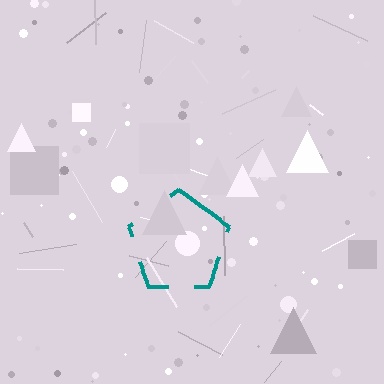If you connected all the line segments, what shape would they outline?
They would outline a pentagon.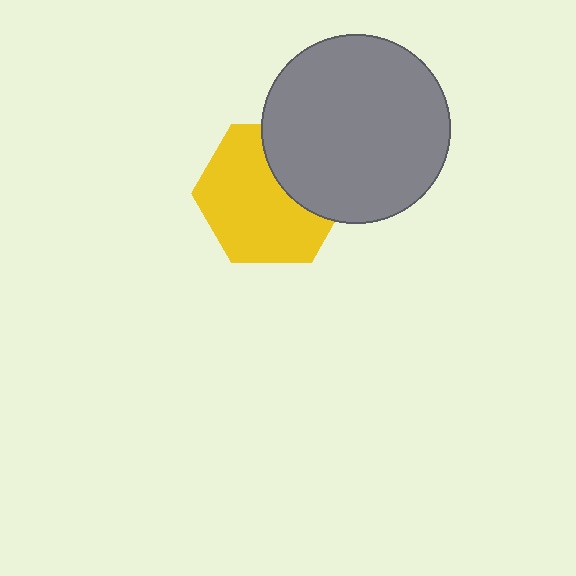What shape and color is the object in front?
The object in front is a gray circle.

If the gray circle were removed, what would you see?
You would see the complete yellow hexagon.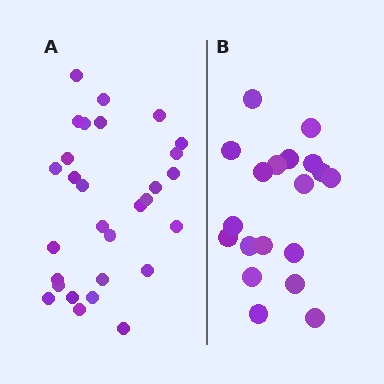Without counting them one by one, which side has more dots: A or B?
Region A (the left region) has more dots.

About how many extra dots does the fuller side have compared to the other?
Region A has roughly 10 or so more dots than region B.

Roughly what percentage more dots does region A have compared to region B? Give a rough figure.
About 55% more.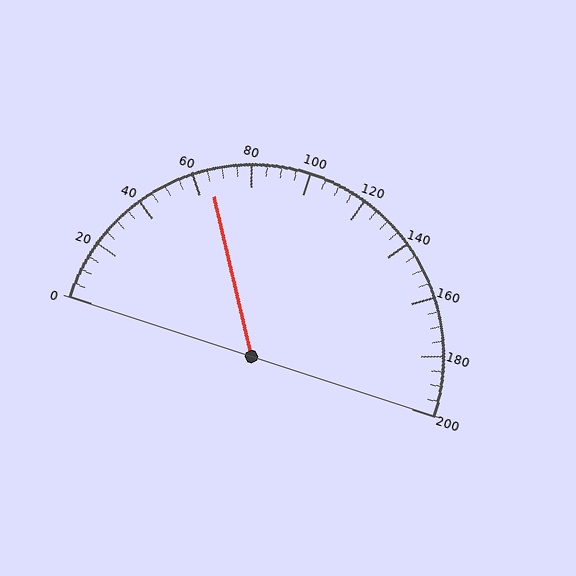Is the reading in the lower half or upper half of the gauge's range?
The reading is in the lower half of the range (0 to 200).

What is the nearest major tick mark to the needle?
The nearest major tick mark is 60.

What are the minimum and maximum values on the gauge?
The gauge ranges from 0 to 200.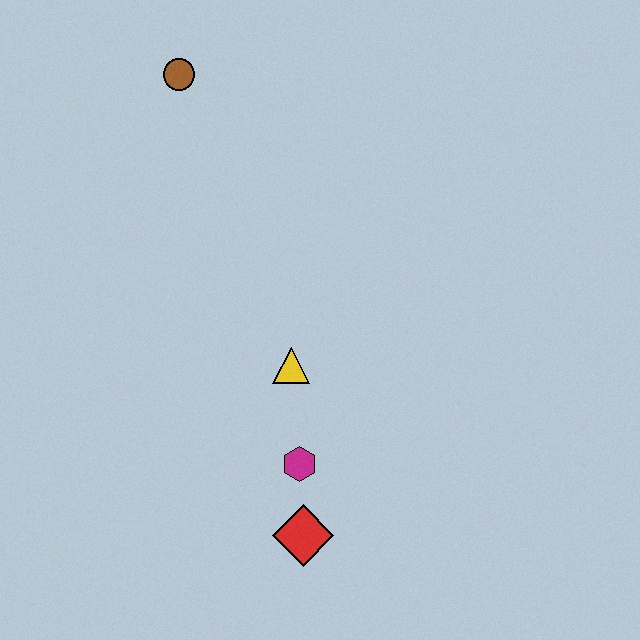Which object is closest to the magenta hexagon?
The red diamond is closest to the magenta hexagon.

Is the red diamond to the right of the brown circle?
Yes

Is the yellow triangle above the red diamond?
Yes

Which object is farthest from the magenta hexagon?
The brown circle is farthest from the magenta hexagon.